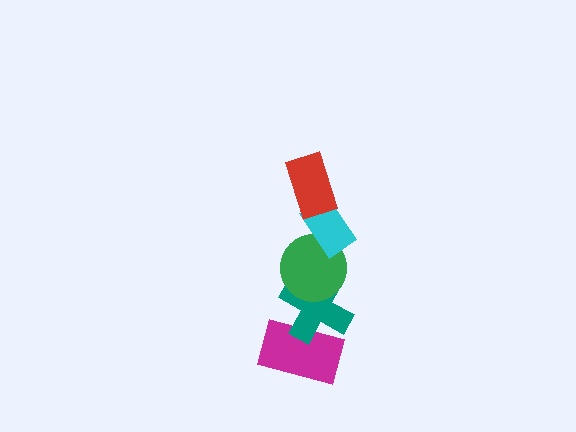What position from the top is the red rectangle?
The red rectangle is 1st from the top.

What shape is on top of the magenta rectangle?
The teal cross is on top of the magenta rectangle.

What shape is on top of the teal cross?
The green circle is on top of the teal cross.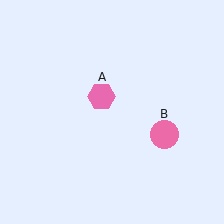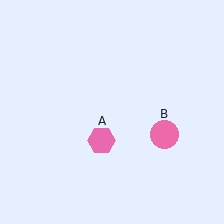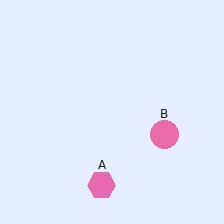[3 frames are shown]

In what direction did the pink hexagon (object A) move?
The pink hexagon (object A) moved down.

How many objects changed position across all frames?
1 object changed position: pink hexagon (object A).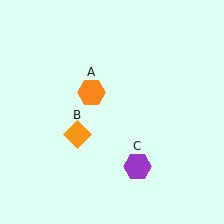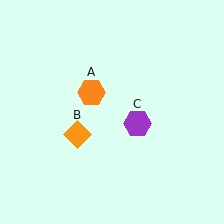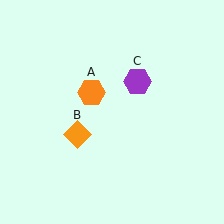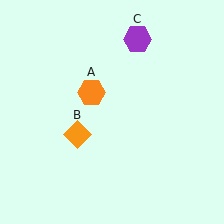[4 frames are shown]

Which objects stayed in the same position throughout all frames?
Orange hexagon (object A) and orange diamond (object B) remained stationary.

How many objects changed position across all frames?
1 object changed position: purple hexagon (object C).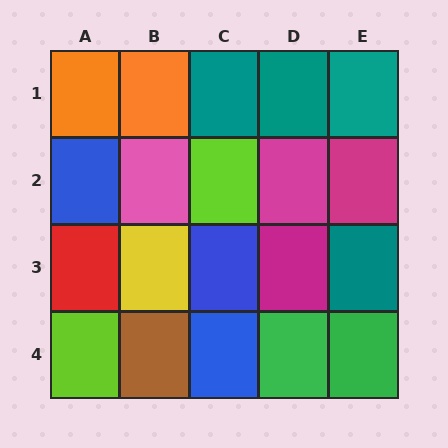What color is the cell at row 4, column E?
Green.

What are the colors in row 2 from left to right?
Blue, pink, lime, magenta, magenta.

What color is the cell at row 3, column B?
Yellow.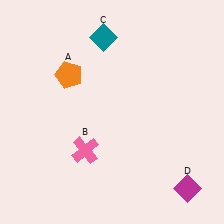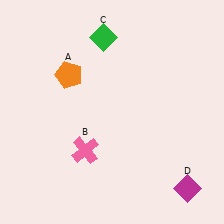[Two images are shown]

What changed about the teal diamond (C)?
In Image 1, C is teal. In Image 2, it changed to green.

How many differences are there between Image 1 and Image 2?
There is 1 difference between the two images.